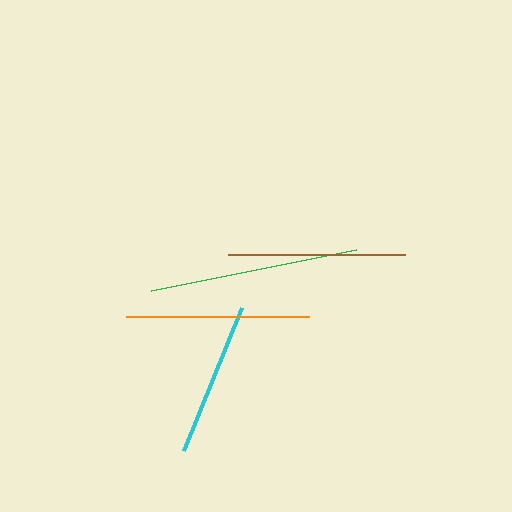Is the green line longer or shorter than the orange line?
The green line is longer than the orange line.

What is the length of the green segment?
The green segment is approximately 210 pixels long.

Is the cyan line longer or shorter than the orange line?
The orange line is longer than the cyan line.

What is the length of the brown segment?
The brown segment is approximately 177 pixels long.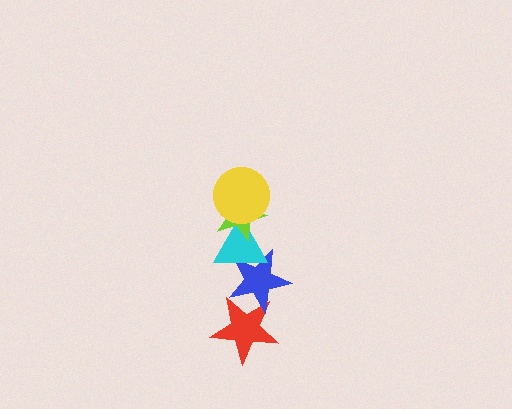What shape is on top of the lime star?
The yellow circle is on top of the lime star.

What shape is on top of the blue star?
The cyan triangle is on top of the blue star.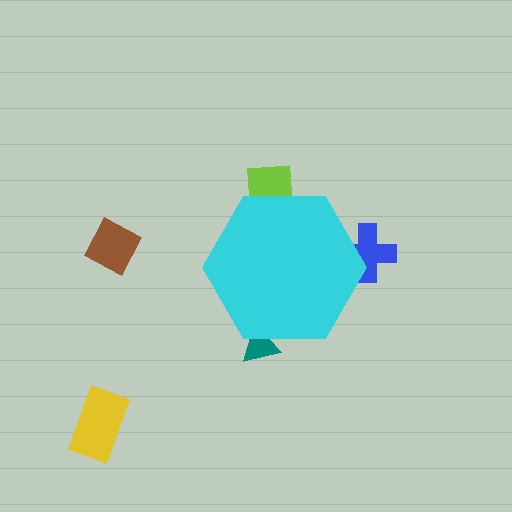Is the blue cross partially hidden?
Yes, the blue cross is partially hidden behind the cyan hexagon.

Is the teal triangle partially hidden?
Yes, the teal triangle is partially hidden behind the cyan hexagon.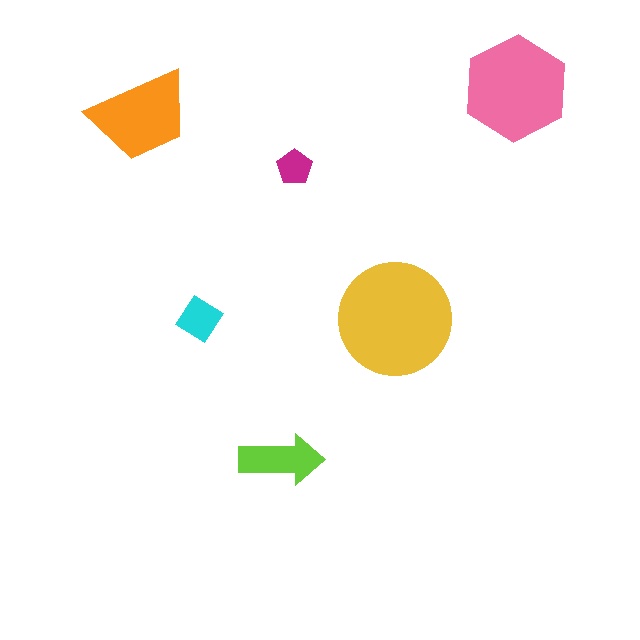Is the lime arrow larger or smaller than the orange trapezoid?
Smaller.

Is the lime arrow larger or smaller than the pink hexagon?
Smaller.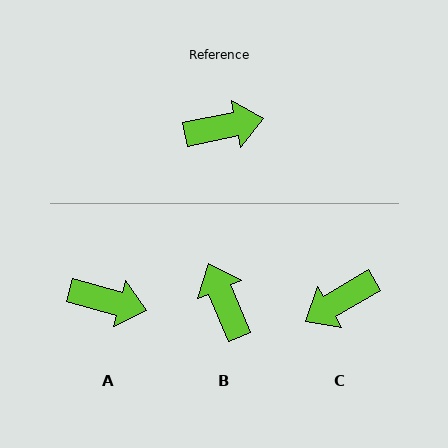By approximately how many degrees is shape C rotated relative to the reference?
Approximately 160 degrees clockwise.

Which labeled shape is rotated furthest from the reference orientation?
C, about 160 degrees away.